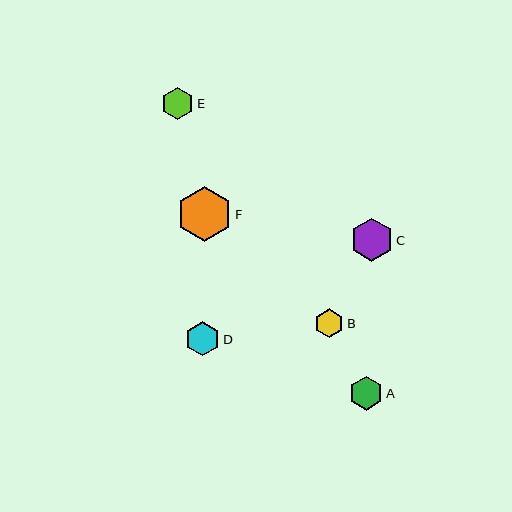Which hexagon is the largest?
Hexagon F is the largest with a size of approximately 55 pixels.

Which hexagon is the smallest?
Hexagon B is the smallest with a size of approximately 29 pixels.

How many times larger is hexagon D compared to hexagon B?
Hexagon D is approximately 1.2 times the size of hexagon B.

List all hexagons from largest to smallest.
From largest to smallest: F, C, D, A, E, B.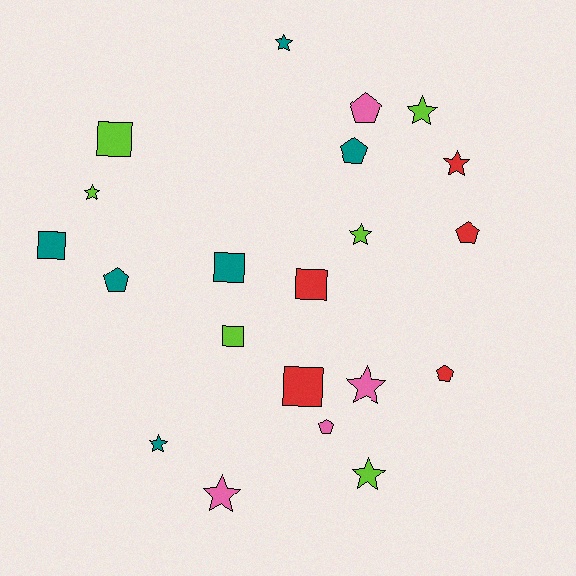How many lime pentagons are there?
There are no lime pentagons.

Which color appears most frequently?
Teal, with 6 objects.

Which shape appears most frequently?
Star, with 9 objects.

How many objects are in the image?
There are 21 objects.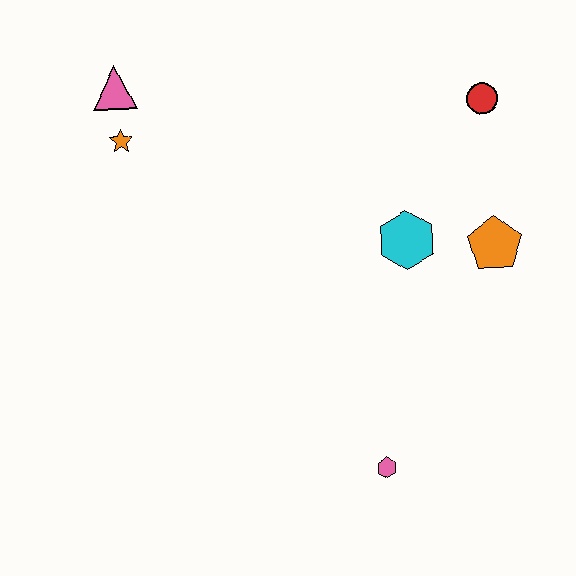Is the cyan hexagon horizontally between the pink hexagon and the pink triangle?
No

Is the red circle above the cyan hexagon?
Yes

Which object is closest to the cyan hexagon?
The orange pentagon is closest to the cyan hexagon.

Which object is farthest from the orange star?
The pink hexagon is farthest from the orange star.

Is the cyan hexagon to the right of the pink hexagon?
Yes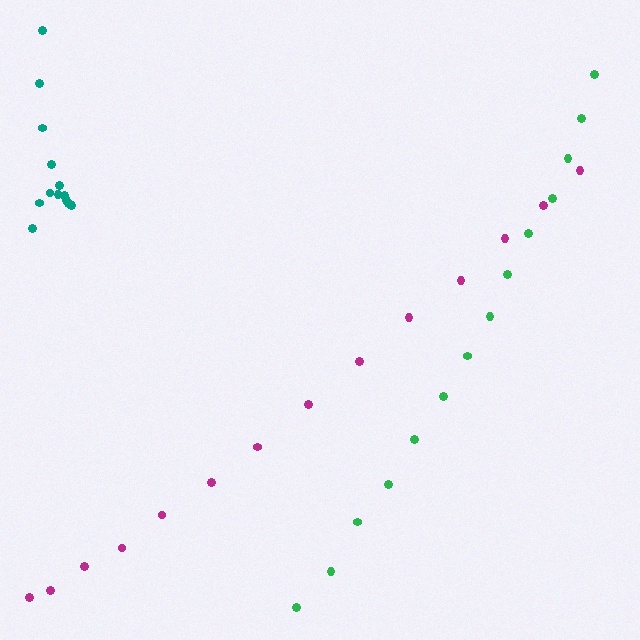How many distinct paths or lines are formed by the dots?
There are 3 distinct paths.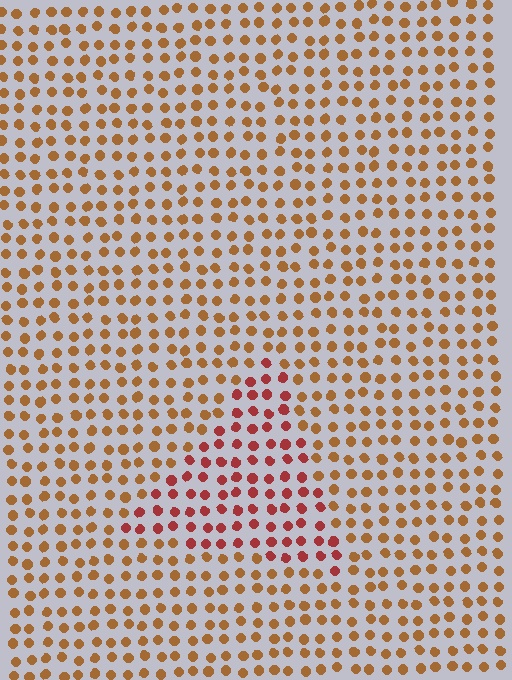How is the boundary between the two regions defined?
The boundary is defined purely by a slight shift in hue (about 32 degrees). Spacing, size, and orientation are identical on both sides.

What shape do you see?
I see a triangle.